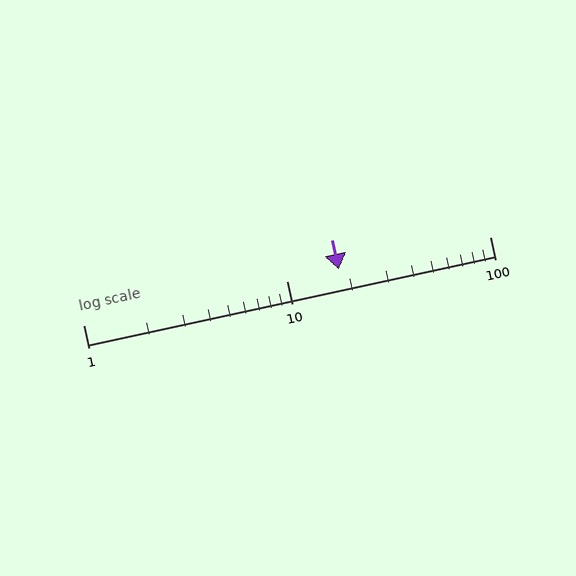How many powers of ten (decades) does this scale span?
The scale spans 2 decades, from 1 to 100.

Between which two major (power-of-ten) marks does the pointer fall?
The pointer is between 10 and 100.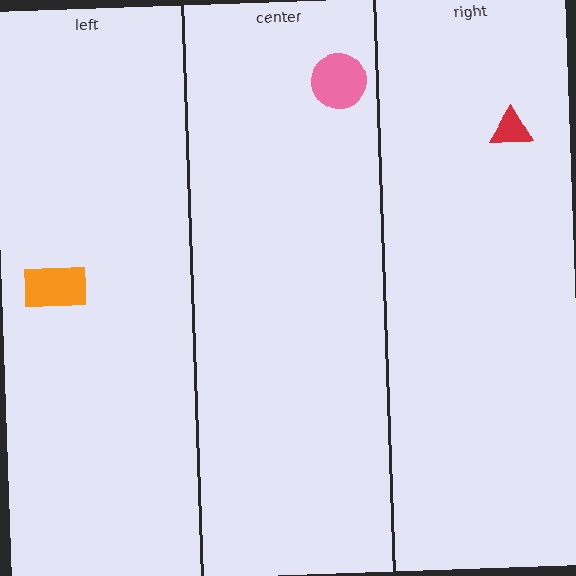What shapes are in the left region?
The orange rectangle.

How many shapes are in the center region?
1.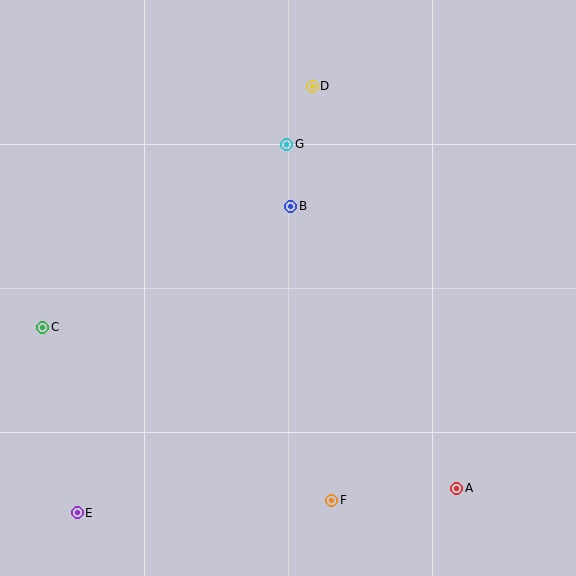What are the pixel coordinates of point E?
Point E is at (77, 513).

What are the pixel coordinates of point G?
Point G is at (287, 144).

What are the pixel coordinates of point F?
Point F is at (331, 500).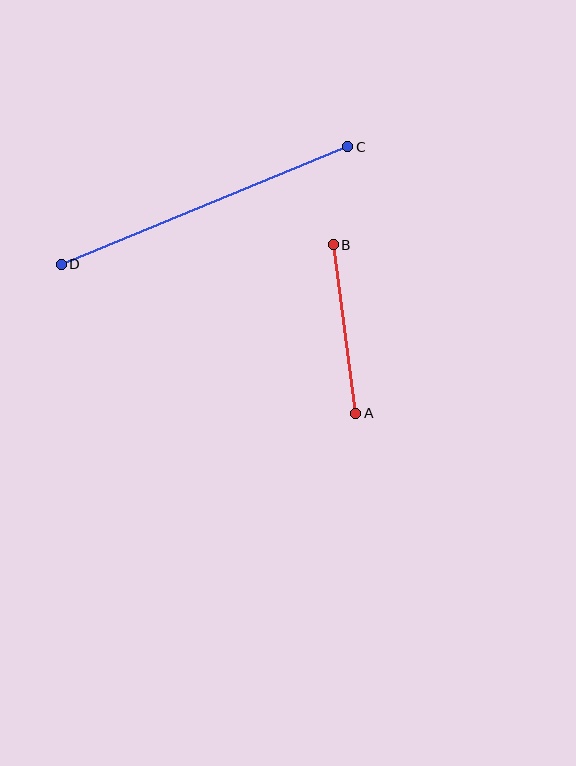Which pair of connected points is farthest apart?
Points C and D are farthest apart.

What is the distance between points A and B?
The distance is approximately 170 pixels.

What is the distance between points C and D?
The distance is approximately 310 pixels.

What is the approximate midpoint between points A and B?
The midpoint is at approximately (345, 329) pixels.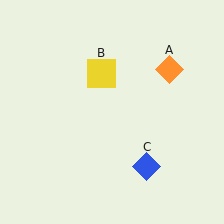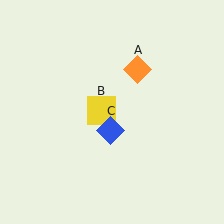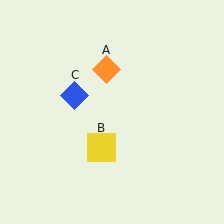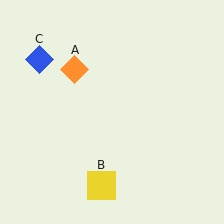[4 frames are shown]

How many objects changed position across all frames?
3 objects changed position: orange diamond (object A), yellow square (object B), blue diamond (object C).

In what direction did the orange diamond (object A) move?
The orange diamond (object A) moved left.